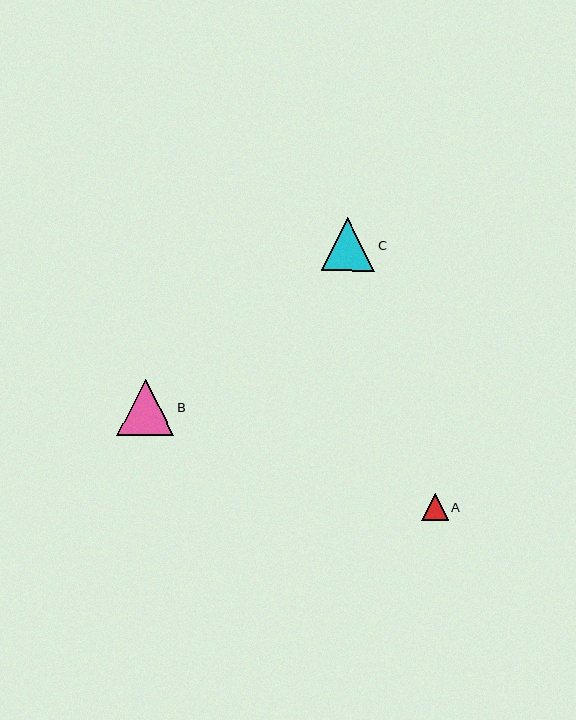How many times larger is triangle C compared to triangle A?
Triangle C is approximately 2.0 times the size of triangle A.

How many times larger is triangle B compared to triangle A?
Triangle B is approximately 2.1 times the size of triangle A.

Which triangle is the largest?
Triangle B is the largest with a size of approximately 56 pixels.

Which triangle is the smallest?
Triangle A is the smallest with a size of approximately 27 pixels.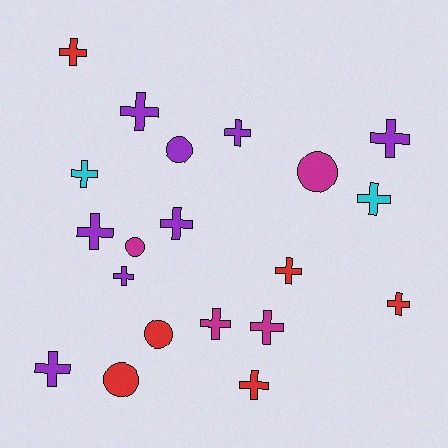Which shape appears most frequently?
Cross, with 15 objects.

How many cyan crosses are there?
There are 2 cyan crosses.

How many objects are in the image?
There are 20 objects.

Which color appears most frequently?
Purple, with 8 objects.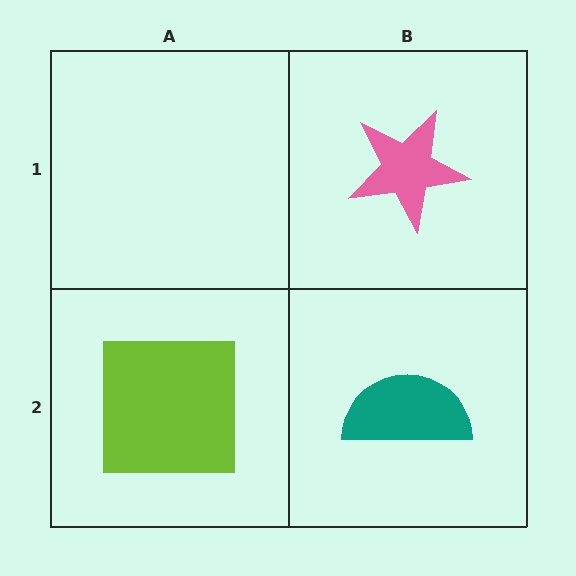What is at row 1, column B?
A pink star.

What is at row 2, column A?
A lime square.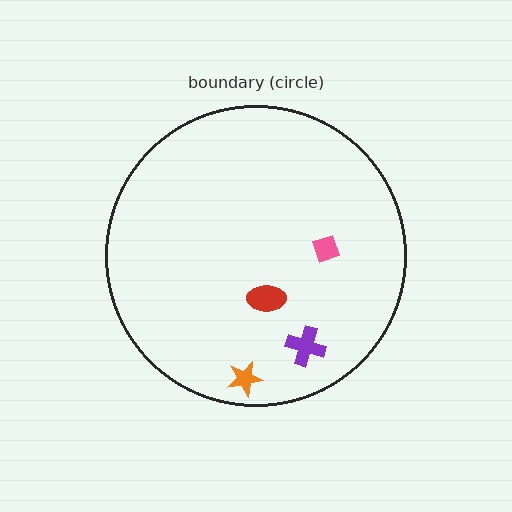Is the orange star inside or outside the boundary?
Inside.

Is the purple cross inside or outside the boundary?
Inside.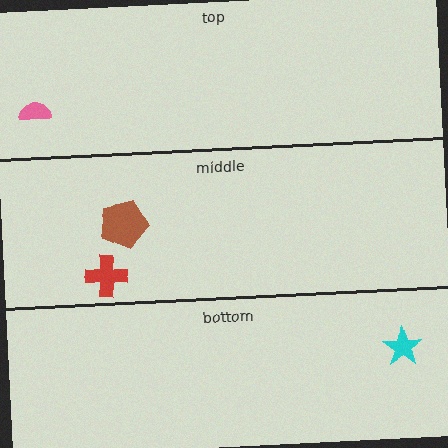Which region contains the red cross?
The middle region.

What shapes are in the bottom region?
The cyan star.